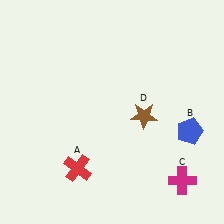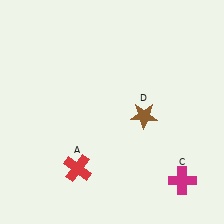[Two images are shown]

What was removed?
The blue pentagon (B) was removed in Image 2.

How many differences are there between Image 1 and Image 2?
There is 1 difference between the two images.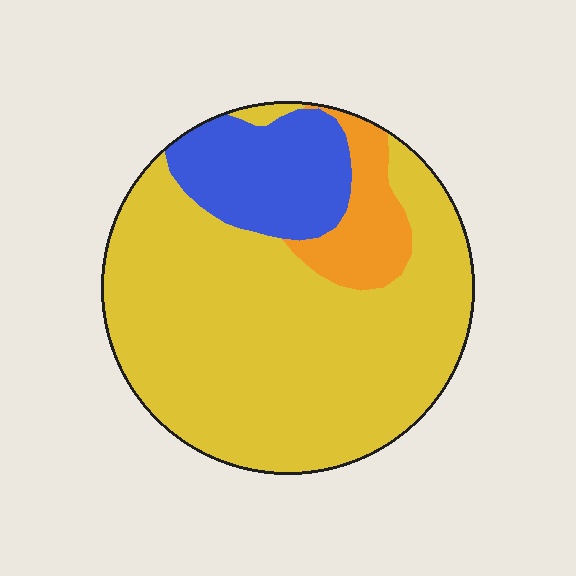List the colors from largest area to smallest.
From largest to smallest: yellow, blue, orange.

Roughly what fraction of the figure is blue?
Blue takes up between a sixth and a third of the figure.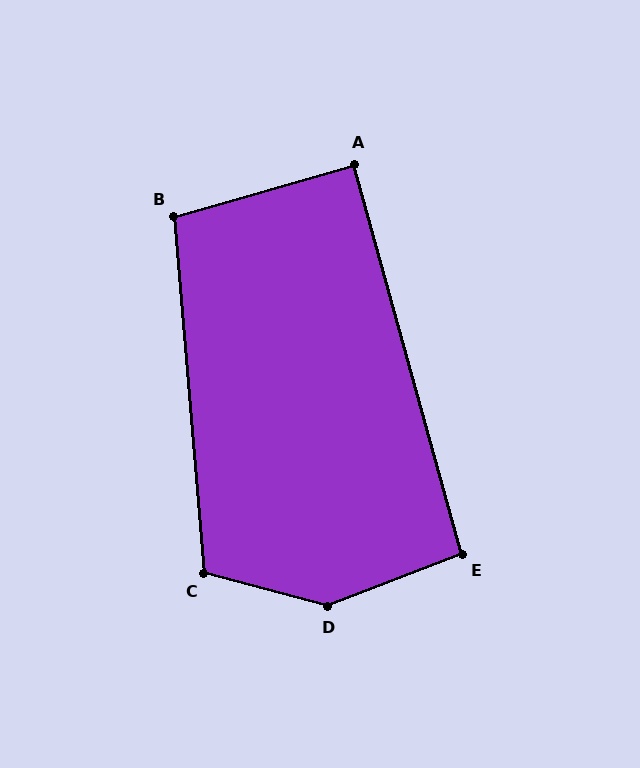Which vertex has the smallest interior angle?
A, at approximately 89 degrees.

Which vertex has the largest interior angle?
D, at approximately 144 degrees.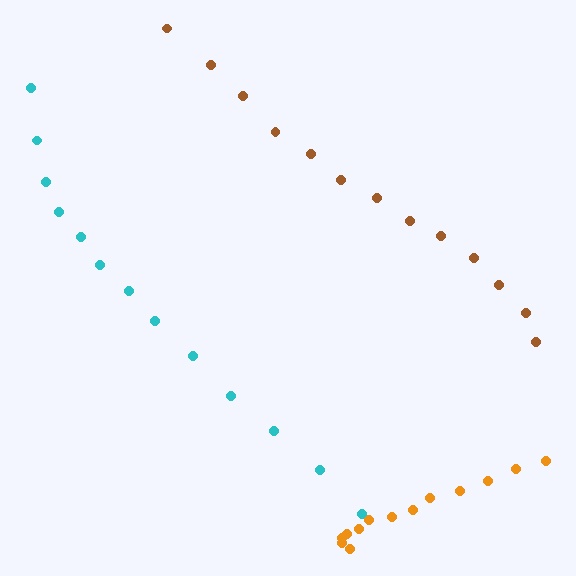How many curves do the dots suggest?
There are 3 distinct paths.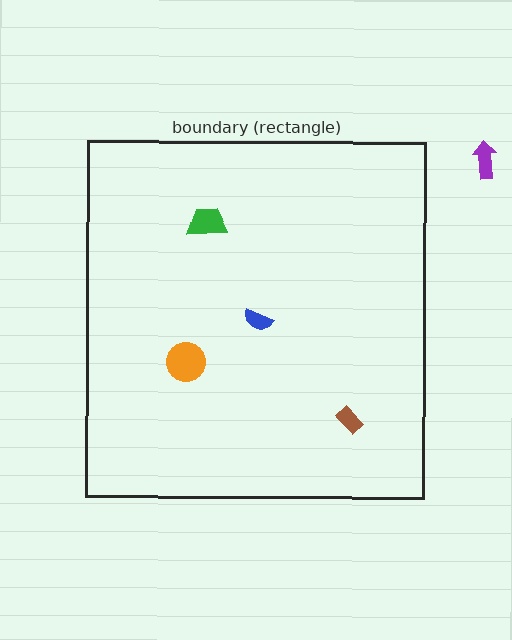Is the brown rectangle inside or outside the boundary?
Inside.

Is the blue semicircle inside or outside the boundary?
Inside.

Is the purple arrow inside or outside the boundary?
Outside.